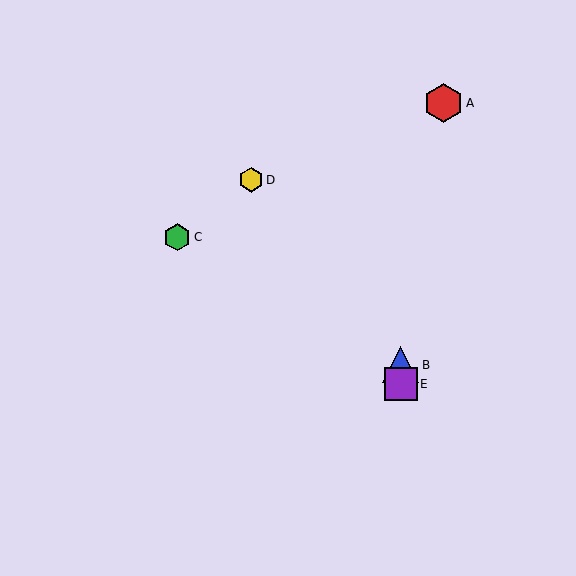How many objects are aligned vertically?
2 objects (B, E) are aligned vertically.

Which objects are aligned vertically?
Objects B, E are aligned vertically.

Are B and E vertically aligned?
Yes, both are at x≈401.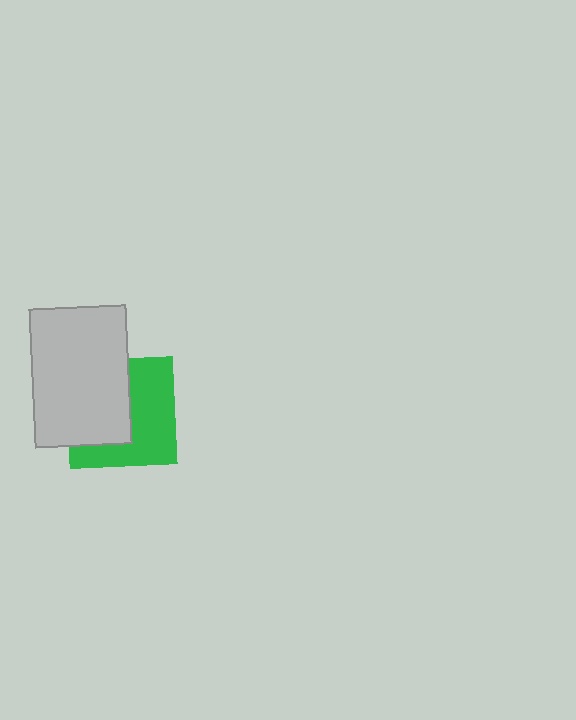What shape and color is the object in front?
The object in front is a light gray rectangle.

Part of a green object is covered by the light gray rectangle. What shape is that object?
It is a square.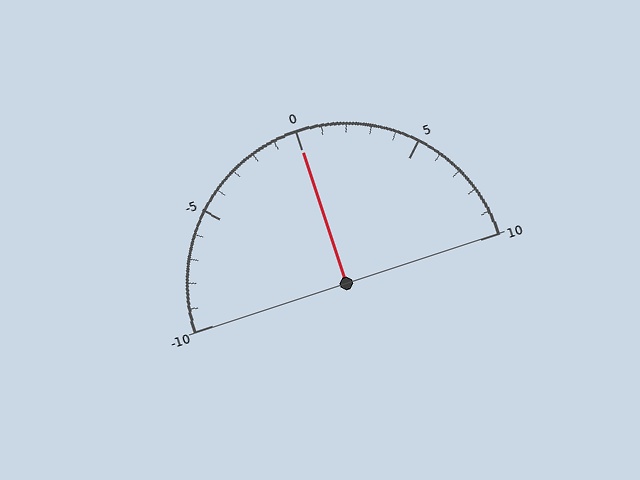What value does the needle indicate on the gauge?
The needle indicates approximately 0.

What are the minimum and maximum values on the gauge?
The gauge ranges from -10 to 10.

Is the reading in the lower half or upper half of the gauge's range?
The reading is in the upper half of the range (-10 to 10).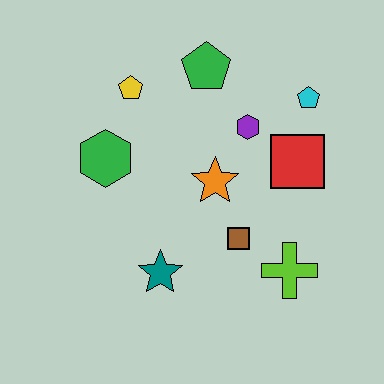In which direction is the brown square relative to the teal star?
The brown square is to the right of the teal star.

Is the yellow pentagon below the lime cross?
No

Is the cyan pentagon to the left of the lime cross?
No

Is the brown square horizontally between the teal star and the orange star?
No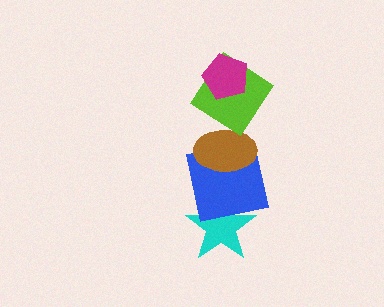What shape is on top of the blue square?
The brown ellipse is on top of the blue square.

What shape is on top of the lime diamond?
The magenta pentagon is on top of the lime diamond.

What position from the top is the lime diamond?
The lime diamond is 2nd from the top.